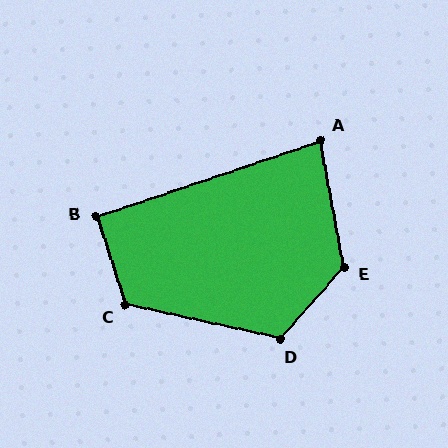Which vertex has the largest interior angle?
E, at approximately 128 degrees.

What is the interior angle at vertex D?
Approximately 120 degrees (obtuse).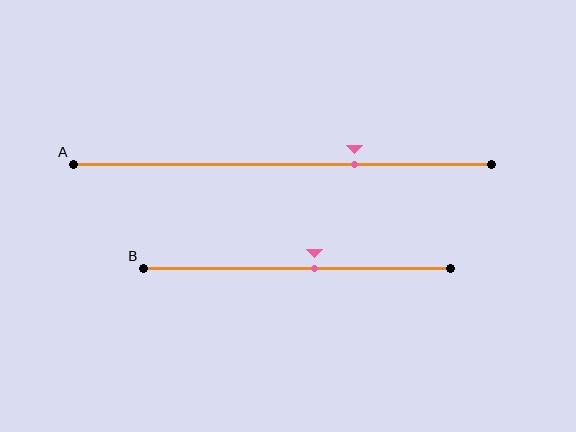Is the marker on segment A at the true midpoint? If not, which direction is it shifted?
No, the marker on segment A is shifted to the right by about 17% of the segment length.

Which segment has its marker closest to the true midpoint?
Segment B has its marker closest to the true midpoint.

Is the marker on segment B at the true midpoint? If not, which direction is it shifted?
No, the marker on segment B is shifted to the right by about 6% of the segment length.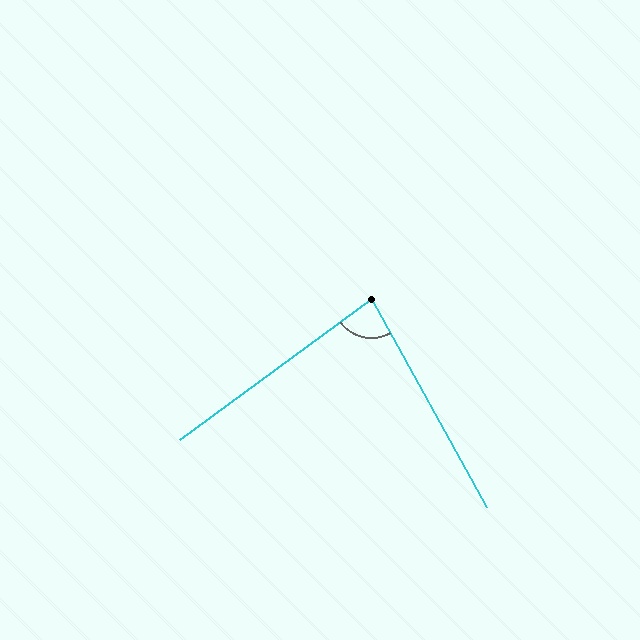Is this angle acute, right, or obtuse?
It is acute.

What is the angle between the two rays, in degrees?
Approximately 83 degrees.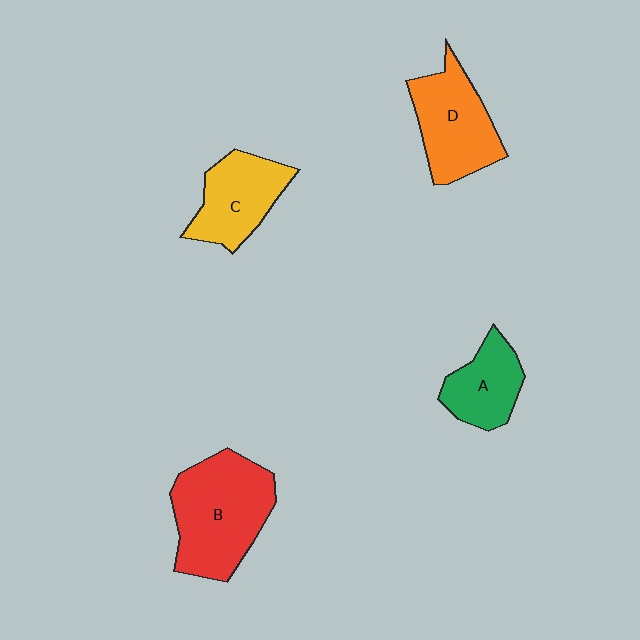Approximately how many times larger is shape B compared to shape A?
Approximately 1.9 times.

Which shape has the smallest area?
Shape A (green).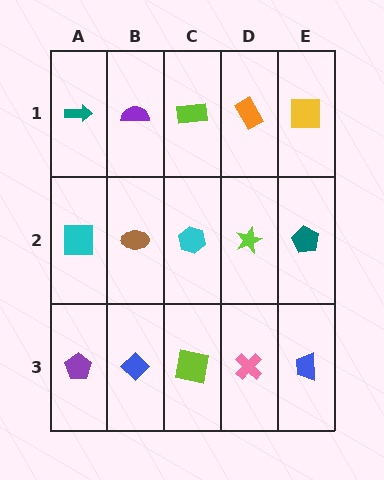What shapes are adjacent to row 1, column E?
A teal pentagon (row 2, column E), an orange rectangle (row 1, column D).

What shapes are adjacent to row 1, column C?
A cyan hexagon (row 2, column C), a purple semicircle (row 1, column B), an orange rectangle (row 1, column D).